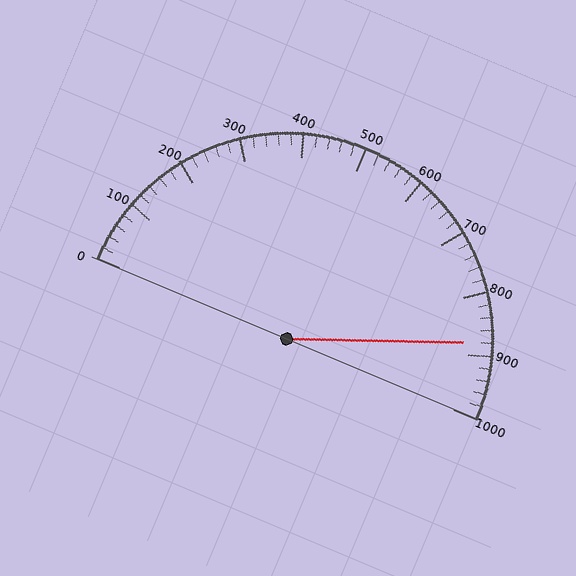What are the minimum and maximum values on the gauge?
The gauge ranges from 0 to 1000.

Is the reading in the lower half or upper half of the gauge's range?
The reading is in the upper half of the range (0 to 1000).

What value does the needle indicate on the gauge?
The needle indicates approximately 880.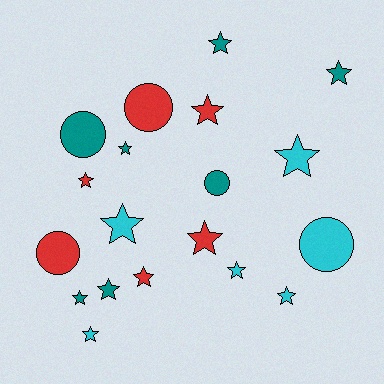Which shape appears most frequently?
Star, with 14 objects.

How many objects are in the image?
There are 19 objects.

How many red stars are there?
There are 4 red stars.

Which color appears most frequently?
Teal, with 7 objects.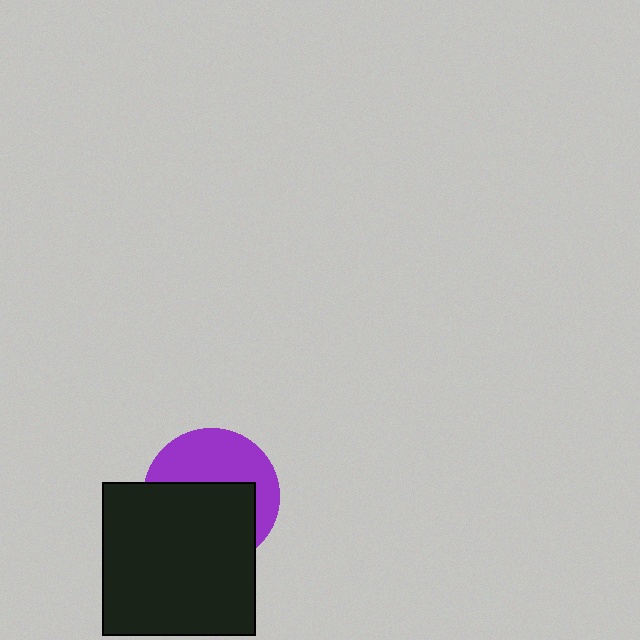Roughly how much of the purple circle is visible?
A small part of it is visible (roughly 45%).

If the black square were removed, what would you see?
You would see the complete purple circle.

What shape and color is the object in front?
The object in front is a black square.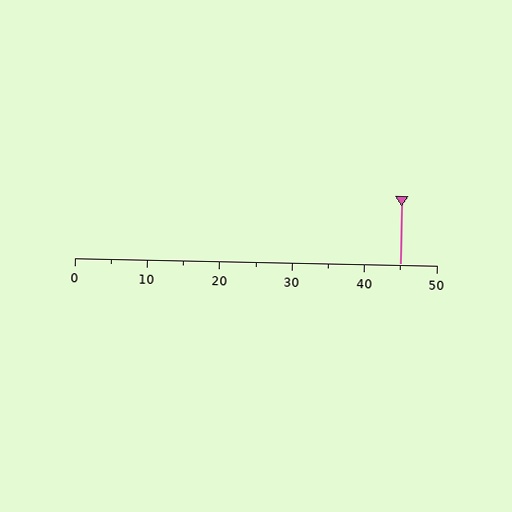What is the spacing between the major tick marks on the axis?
The major ticks are spaced 10 apart.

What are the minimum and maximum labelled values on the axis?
The axis runs from 0 to 50.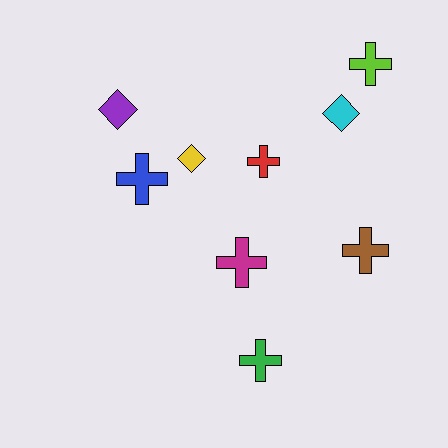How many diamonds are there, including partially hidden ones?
There are 3 diamonds.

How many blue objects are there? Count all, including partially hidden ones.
There is 1 blue object.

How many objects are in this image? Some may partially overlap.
There are 9 objects.